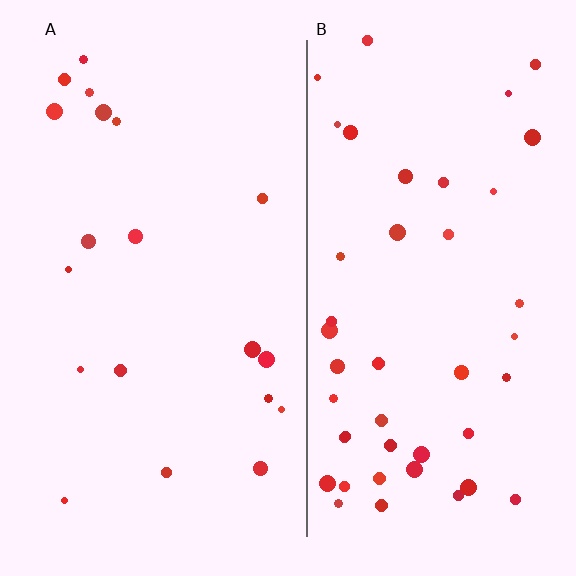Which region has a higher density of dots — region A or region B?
B (the right).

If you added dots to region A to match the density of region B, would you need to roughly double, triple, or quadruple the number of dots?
Approximately double.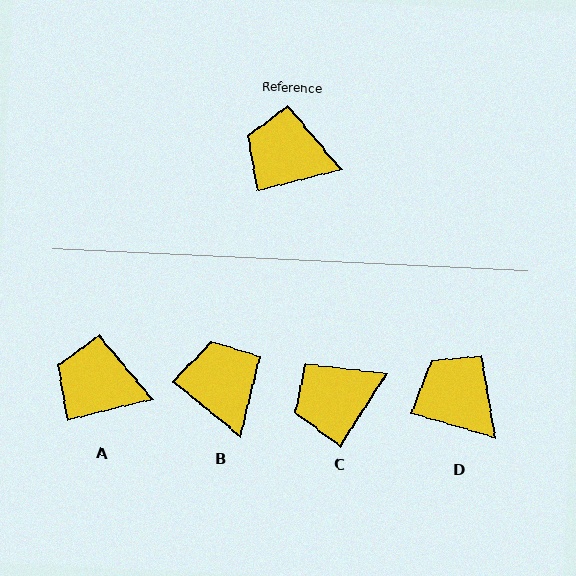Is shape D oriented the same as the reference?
No, it is off by about 31 degrees.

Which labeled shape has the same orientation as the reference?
A.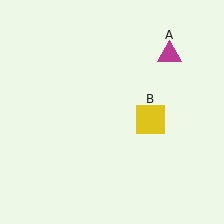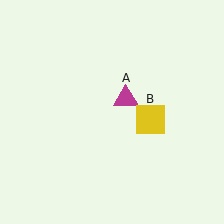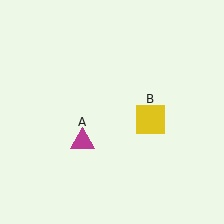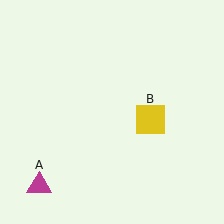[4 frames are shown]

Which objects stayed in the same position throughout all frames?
Yellow square (object B) remained stationary.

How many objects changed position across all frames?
1 object changed position: magenta triangle (object A).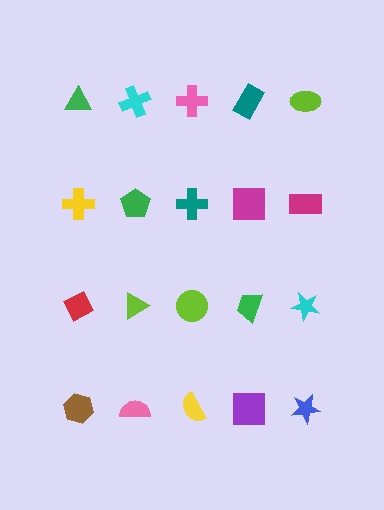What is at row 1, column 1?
A green triangle.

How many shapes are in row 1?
5 shapes.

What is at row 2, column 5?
A magenta rectangle.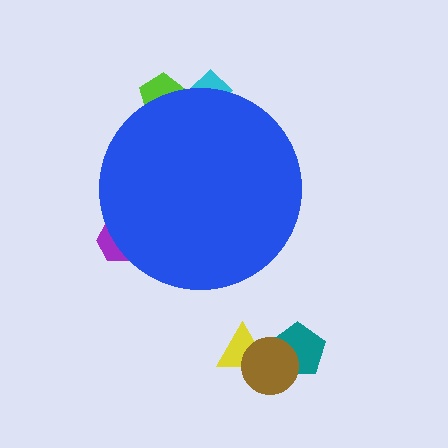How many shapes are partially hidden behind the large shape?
3 shapes are partially hidden.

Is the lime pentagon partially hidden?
Yes, the lime pentagon is partially hidden behind the blue circle.